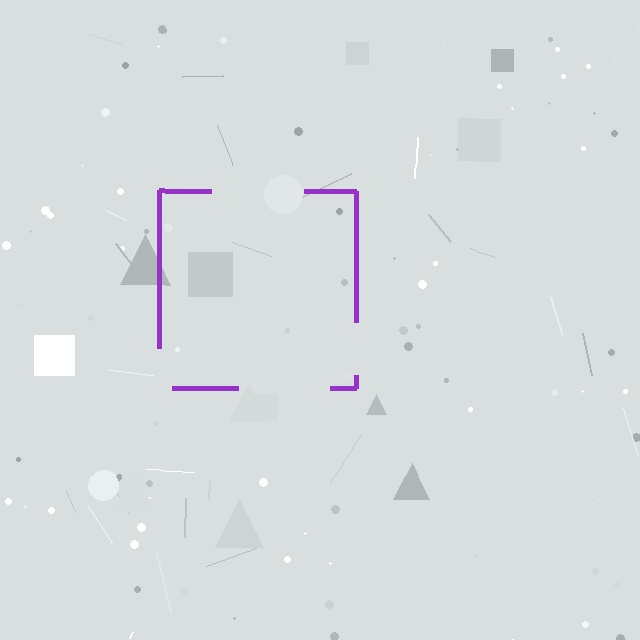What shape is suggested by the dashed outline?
The dashed outline suggests a square.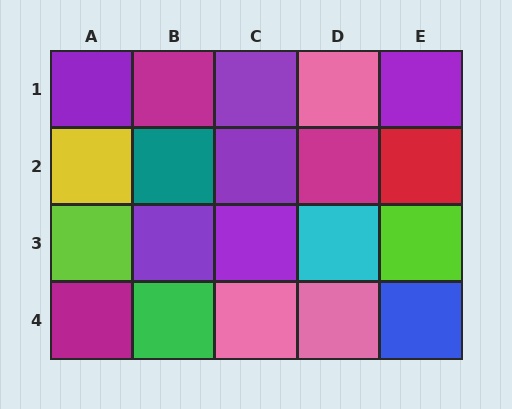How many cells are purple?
6 cells are purple.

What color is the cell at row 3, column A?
Lime.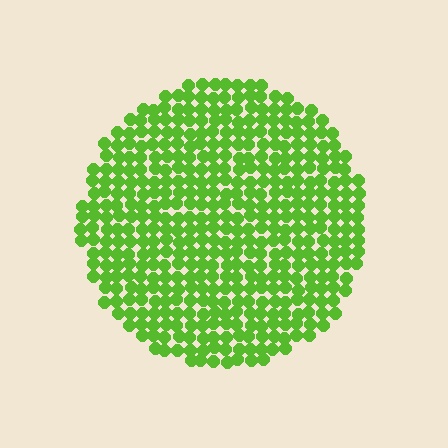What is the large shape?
The large shape is a circle.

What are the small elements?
The small elements are circles.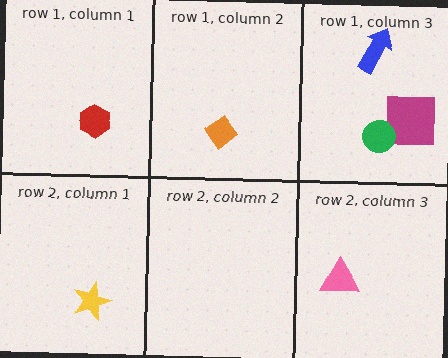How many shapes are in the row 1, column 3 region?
3.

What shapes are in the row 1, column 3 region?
The blue arrow, the magenta square, the green circle.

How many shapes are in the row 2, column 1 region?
1.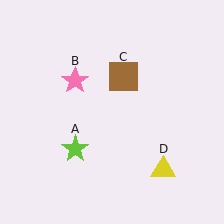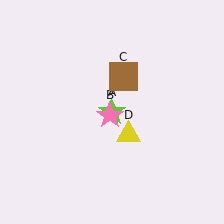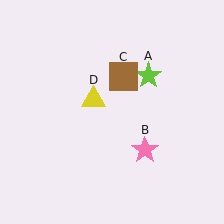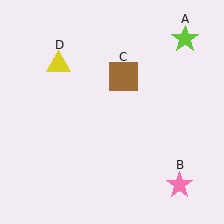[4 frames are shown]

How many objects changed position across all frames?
3 objects changed position: lime star (object A), pink star (object B), yellow triangle (object D).